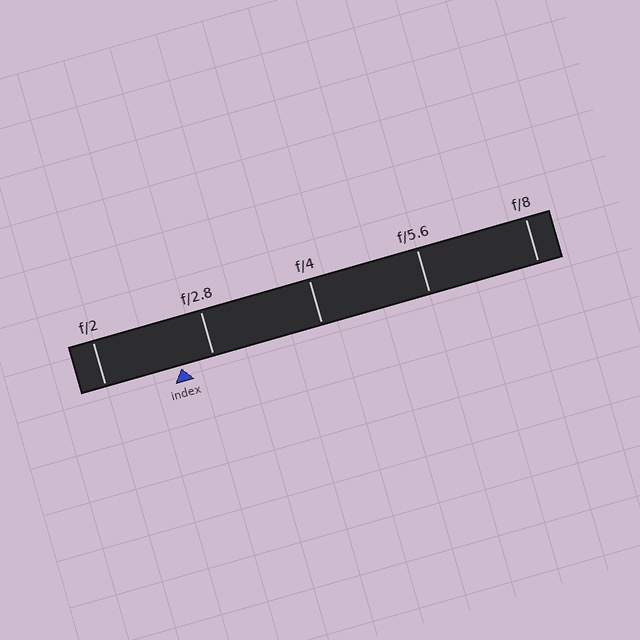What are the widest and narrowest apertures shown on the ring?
The widest aperture shown is f/2 and the narrowest is f/8.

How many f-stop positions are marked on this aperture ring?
There are 5 f-stop positions marked.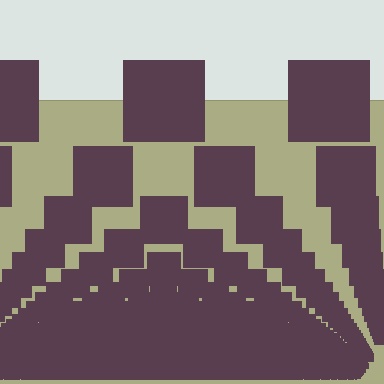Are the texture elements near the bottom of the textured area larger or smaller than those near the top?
Smaller. The gradient is inverted — elements near the bottom are smaller and denser.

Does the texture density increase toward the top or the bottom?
Density increases toward the bottom.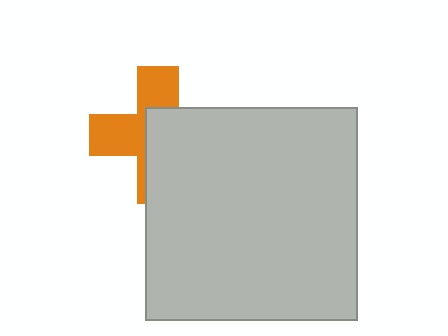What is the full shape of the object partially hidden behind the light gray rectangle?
The partially hidden object is an orange cross.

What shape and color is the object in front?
The object in front is a light gray rectangle.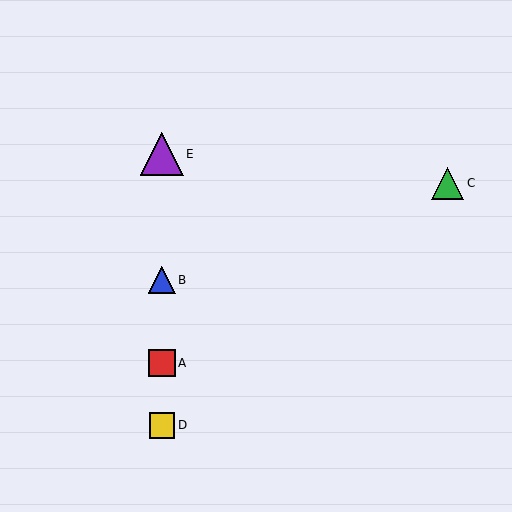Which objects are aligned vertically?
Objects A, B, D, E are aligned vertically.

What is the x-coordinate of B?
Object B is at x≈162.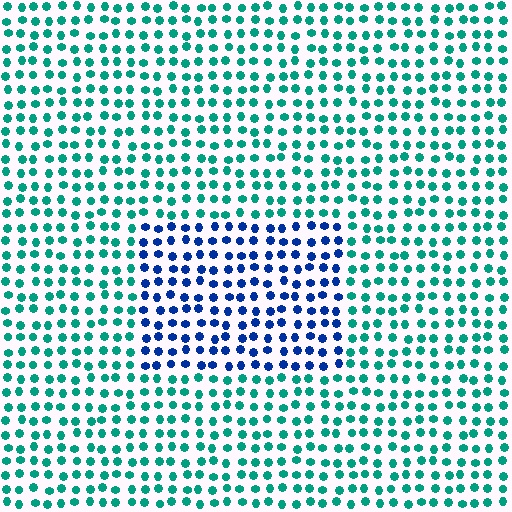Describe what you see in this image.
The image is filled with small teal elements in a uniform arrangement. A rectangle-shaped region is visible where the elements are tinted to a slightly different hue, forming a subtle color boundary.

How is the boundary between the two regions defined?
The boundary is defined purely by a slight shift in hue (about 54 degrees). Spacing, size, and orientation are identical on both sides.